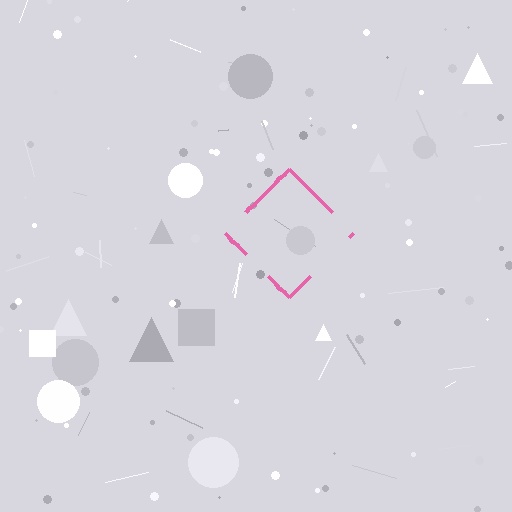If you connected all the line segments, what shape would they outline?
They would outline a diamond.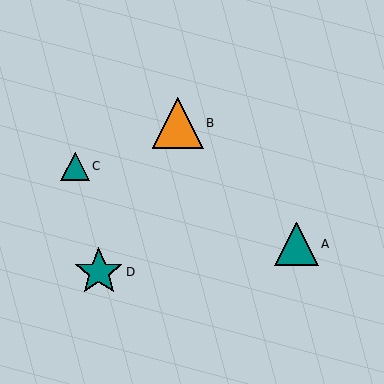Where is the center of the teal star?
The center of the teal star is at (99, 272).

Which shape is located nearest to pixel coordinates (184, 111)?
The orange triangle (labeled B) at (178, 123) is nearest to that location.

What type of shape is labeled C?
Shape C is a teal triangle.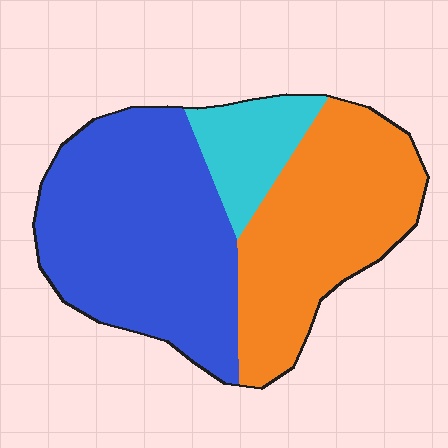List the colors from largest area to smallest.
From largest to smallest: blue, orange, cyan.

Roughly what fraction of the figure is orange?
Orange covers about 40% of the figure.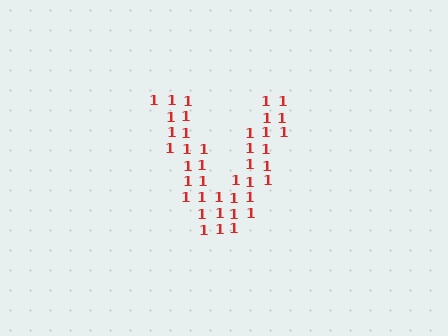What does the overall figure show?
The overall figure shows the letter V.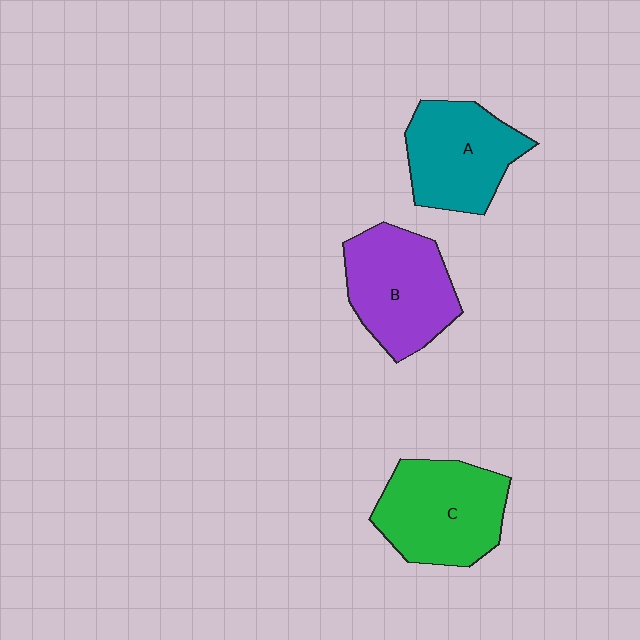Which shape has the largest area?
Shape C (green).